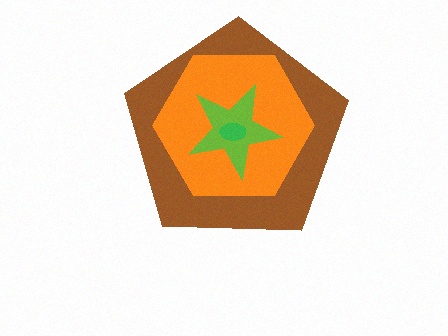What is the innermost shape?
The green ellipse.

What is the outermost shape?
The brown pentagon.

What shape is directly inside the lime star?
The green ellipse.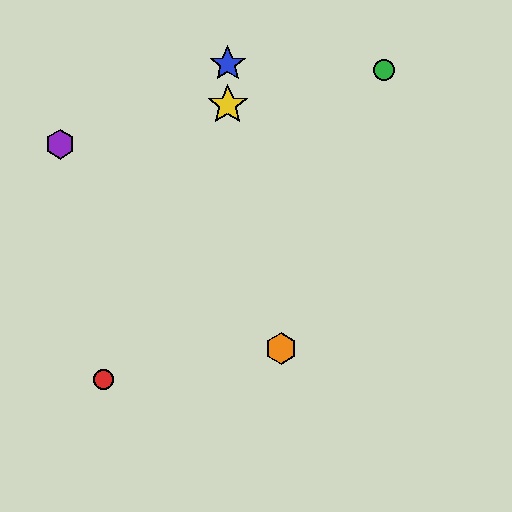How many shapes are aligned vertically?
2 shapes (the blue star, the yellow star) are aligned vertically.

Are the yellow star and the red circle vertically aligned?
No, the yellow star is at x≈228 and the red circle is at x≈103.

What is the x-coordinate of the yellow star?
The yellow star is at x≈228.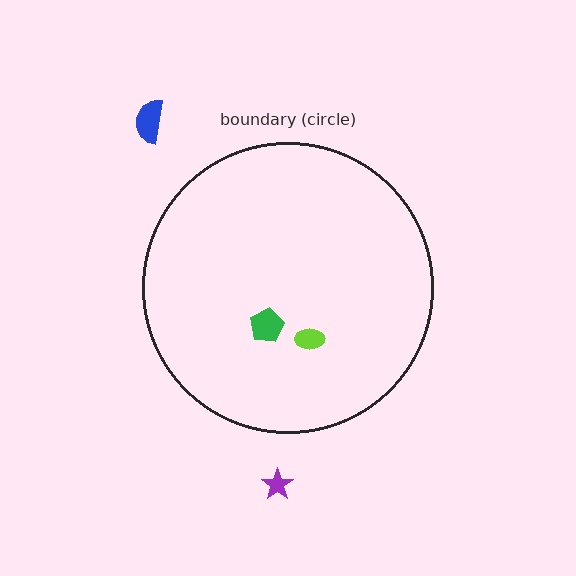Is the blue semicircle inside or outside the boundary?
Outside.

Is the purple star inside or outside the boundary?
Outside.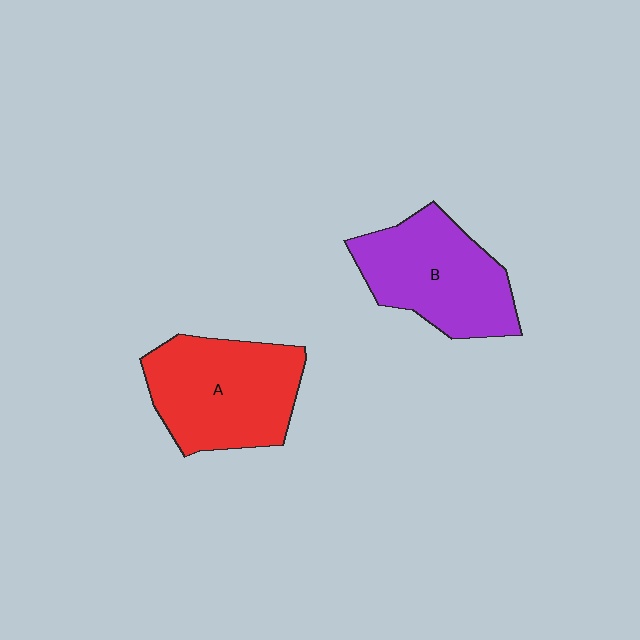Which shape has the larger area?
Shape A (red).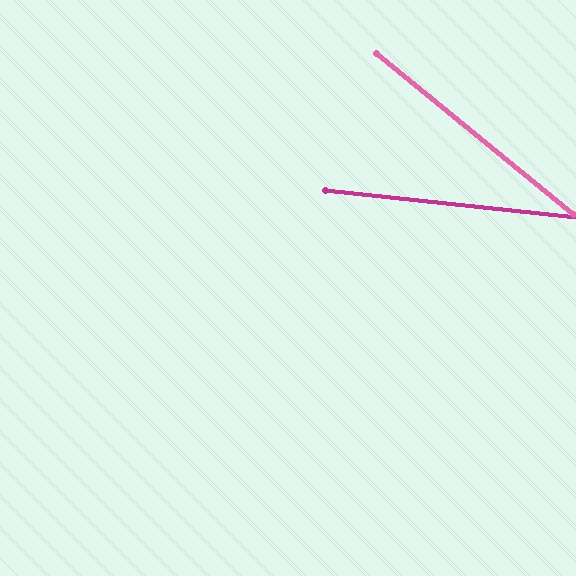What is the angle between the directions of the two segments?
Approximately 33 degrees.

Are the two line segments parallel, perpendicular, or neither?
Neither parallel nor perpendicular — they differ by about 33°.